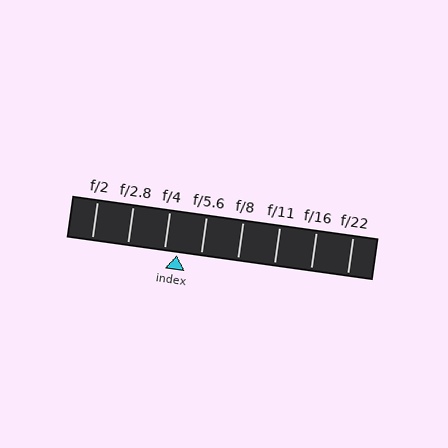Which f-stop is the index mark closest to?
The index mark is closest to f/4.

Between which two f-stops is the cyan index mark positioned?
The index mark is between f/4 and f/5.6.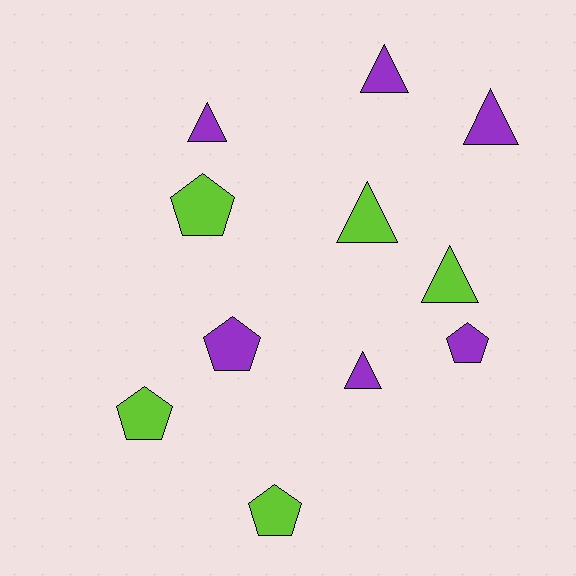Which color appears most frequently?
Purple, with 6 objects.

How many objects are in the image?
There are 11 objects.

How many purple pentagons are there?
There are 2 purple pentagons.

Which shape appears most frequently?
Triangle, with 6 objects.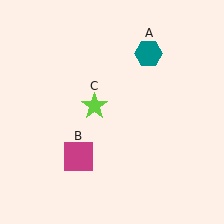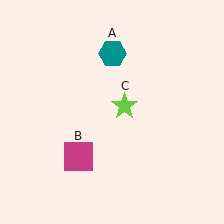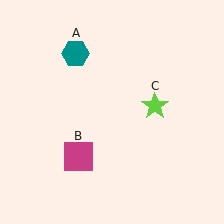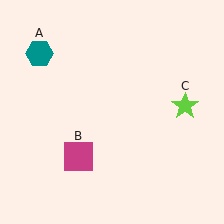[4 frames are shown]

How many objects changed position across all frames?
2 objects changed position: teal hexagon (object A), lime star (object C).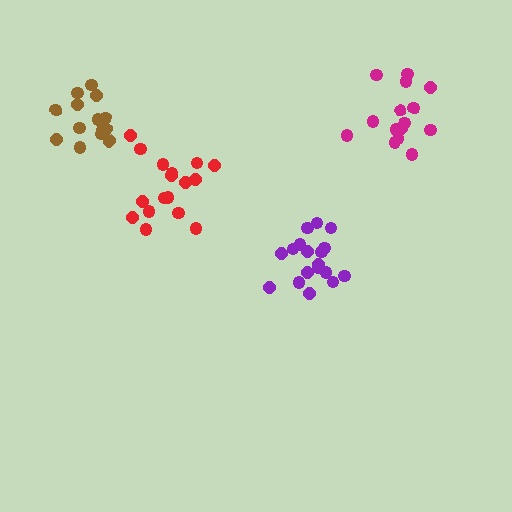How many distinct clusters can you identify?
There are 4 distinct clusters.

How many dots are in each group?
Group 1: 17 dots, Group 2: 18 dots, Group 3: 16 dots, Group 4: 14 dots (65 total).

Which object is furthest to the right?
The magenta cluster is rightmost.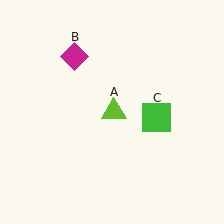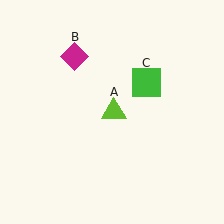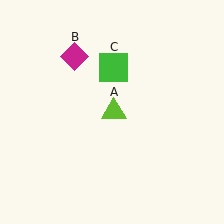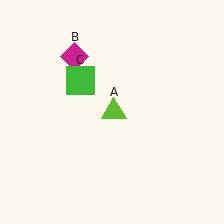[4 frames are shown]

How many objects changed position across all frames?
1 object changed position: green square (object C).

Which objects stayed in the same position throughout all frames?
Lime triangle (object A) and magenta diamond (object B) remained stationary.